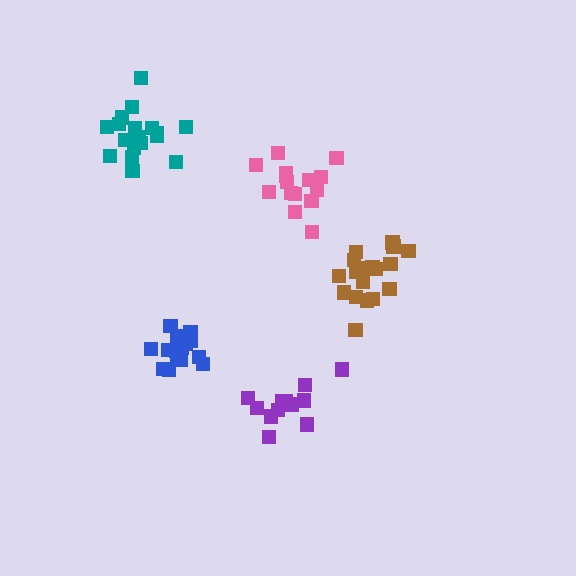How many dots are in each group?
Group 1: 15 dots, Group 2: 18 dots, Group 3: 15 dots, Group 4: 12 dots, Group 5: 18 dots (78 total).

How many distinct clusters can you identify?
There are 5 distinct clusters.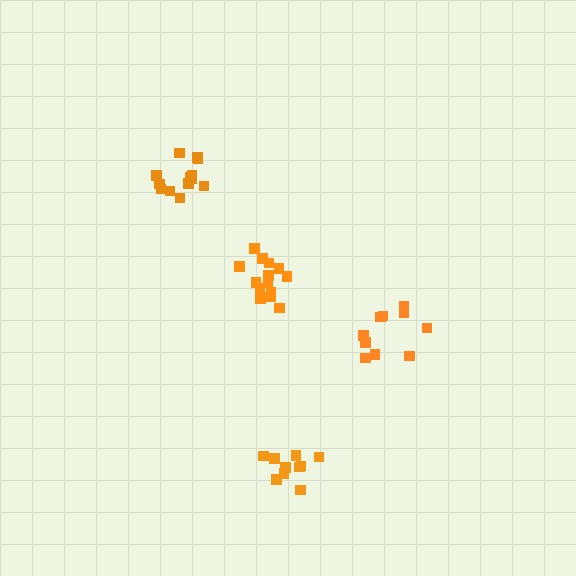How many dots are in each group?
Group 1: 14 dots, Group 2: 10 dots, Group 3: 10 dots, Group 4: 13 dots (47 total).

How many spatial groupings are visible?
There are 4 spatial groupings.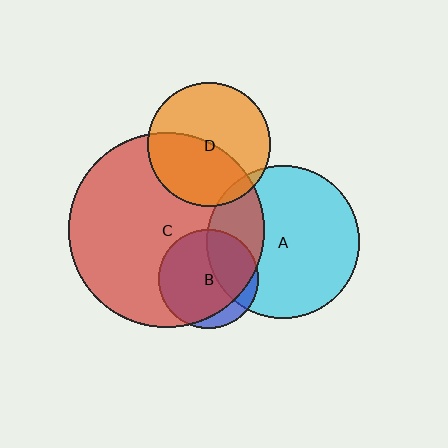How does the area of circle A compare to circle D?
Approximately 1.5 times.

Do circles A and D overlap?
Yes.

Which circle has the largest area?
Circle C (red).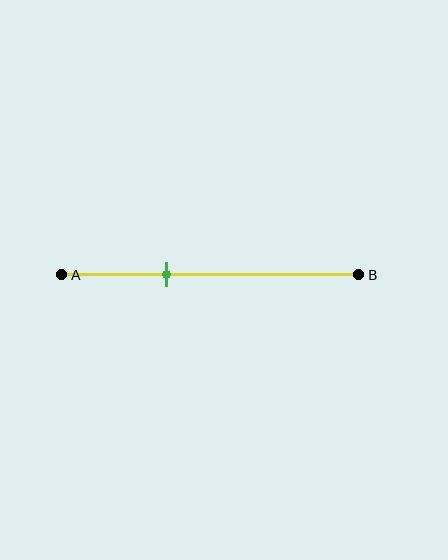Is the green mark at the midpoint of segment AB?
No, the mark is at about 35% from A, not at the 50% midpoint.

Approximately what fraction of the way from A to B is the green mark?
The green mark is approximately 35% of the way from A to B.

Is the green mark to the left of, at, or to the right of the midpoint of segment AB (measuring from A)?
The green mark is to the left of the midpoint of segment AB.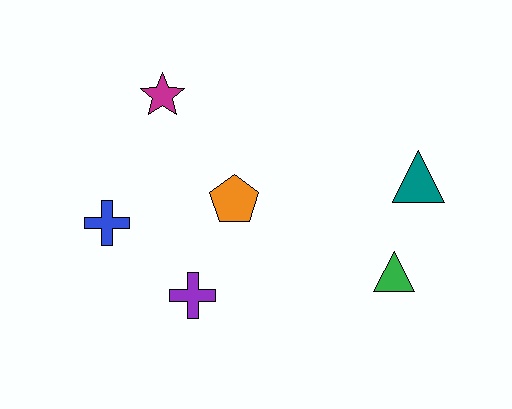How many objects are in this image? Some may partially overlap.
There are 6 objects.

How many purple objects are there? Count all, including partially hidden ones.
There is 1 purple object.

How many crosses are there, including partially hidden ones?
There are 2 crosses.